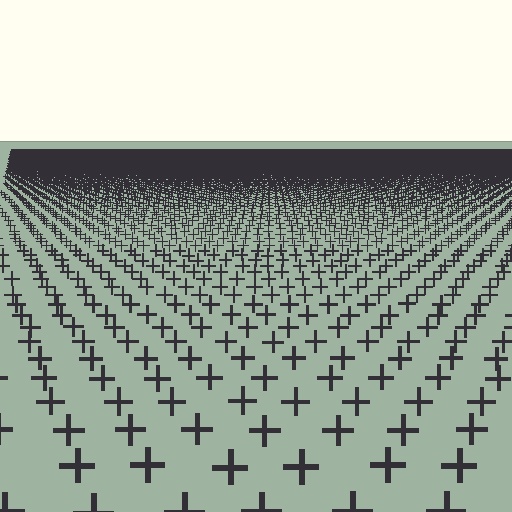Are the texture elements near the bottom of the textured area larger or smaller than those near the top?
Larger. Near the bottom, elements are closer to the viewer and appear at a bigger on-screen size.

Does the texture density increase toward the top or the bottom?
Density increases toward the top.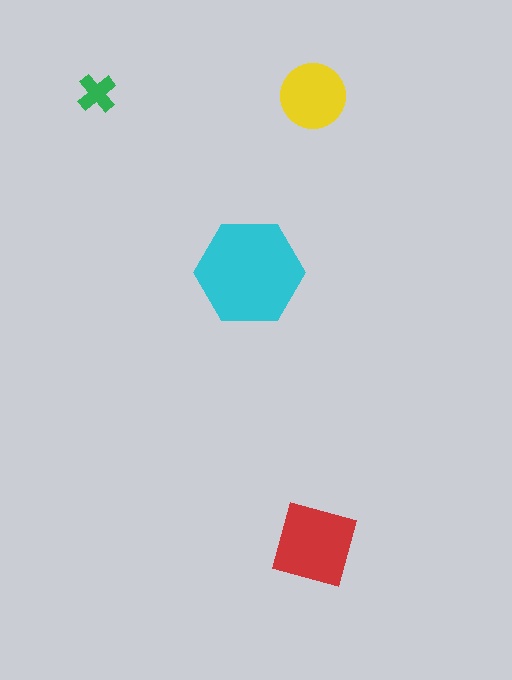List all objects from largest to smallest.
The cyan hexagon, the red diamond, the yellow circle, the green cross.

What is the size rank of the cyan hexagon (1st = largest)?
1st.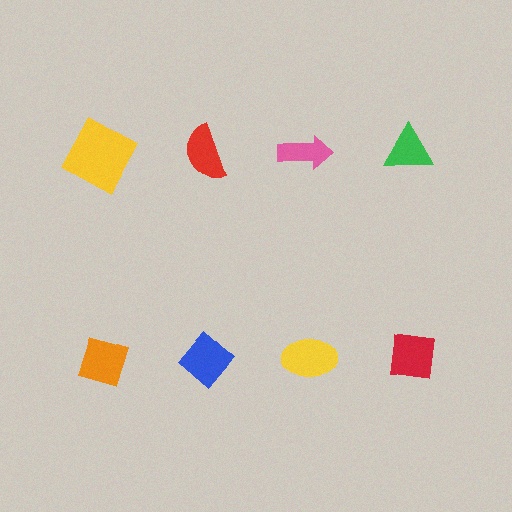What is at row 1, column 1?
A yellow square.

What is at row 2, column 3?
A yellow ellipse.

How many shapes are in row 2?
4 shapes.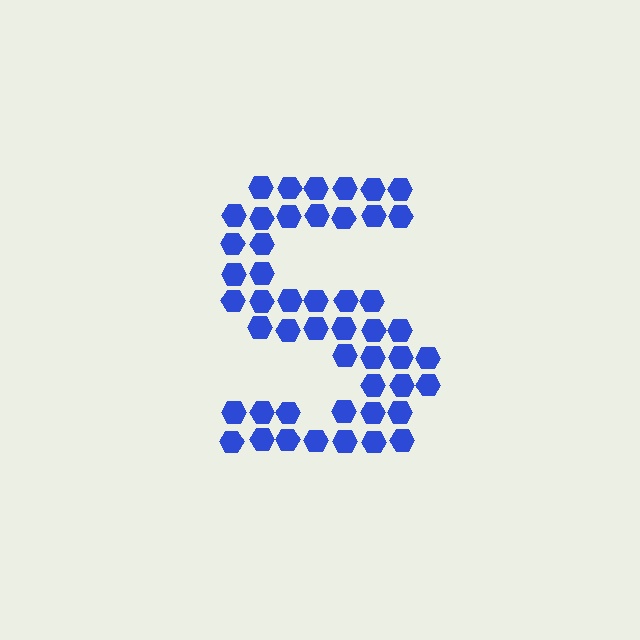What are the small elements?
The small elements are hexagons.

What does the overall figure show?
The overall figure shows the letter S.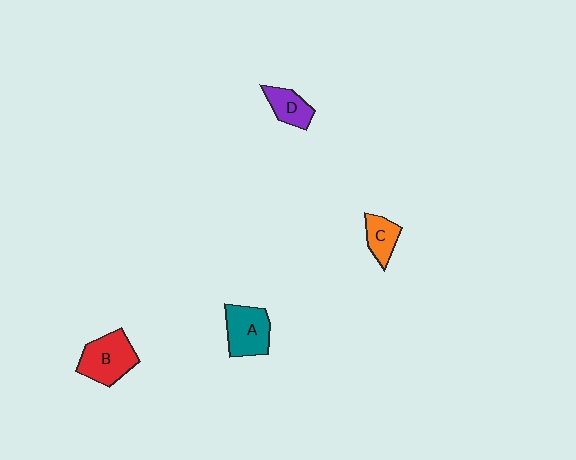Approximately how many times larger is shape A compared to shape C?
Approximately 1.6 times.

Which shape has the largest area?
Shape B (red).